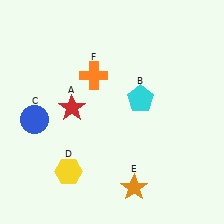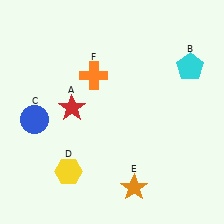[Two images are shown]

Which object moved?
The cyan pentagon (B) moved right.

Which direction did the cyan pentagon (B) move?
The cyan pentagon (B) moved right.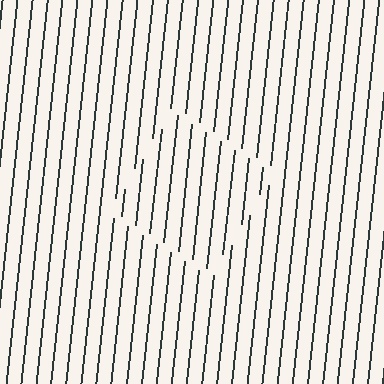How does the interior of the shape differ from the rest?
The interior of the shape contains the same grating, shifted by half a period — the contour is defined by the phase discontinuity where line-ends from the inner and outer gratings abut.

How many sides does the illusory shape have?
4 sides — the line-ends trace a square.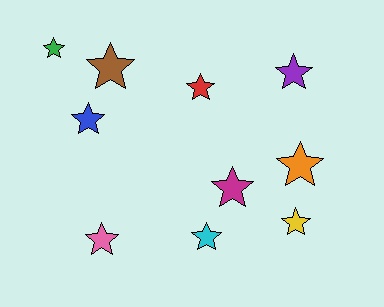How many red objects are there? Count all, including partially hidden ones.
There is 1 red object.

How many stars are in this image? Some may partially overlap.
There are 10 stars.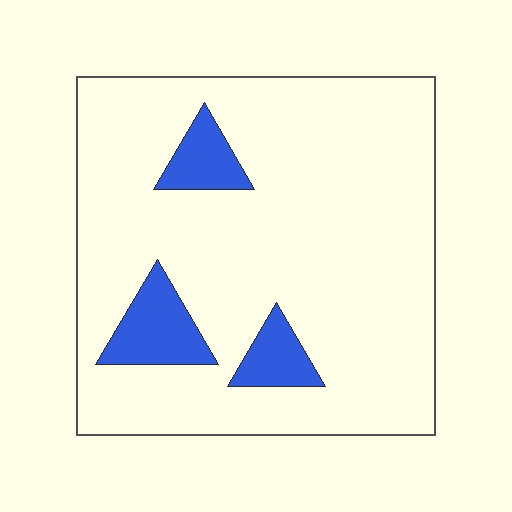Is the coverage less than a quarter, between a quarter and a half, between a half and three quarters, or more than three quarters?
Less than a quarter.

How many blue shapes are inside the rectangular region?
3.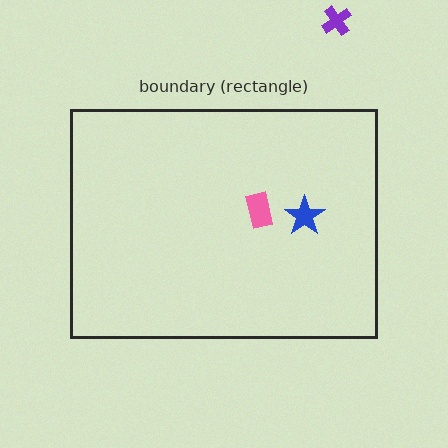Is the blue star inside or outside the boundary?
Inside.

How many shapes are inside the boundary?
2 inside, 1 outside.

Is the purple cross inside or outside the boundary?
Outside.